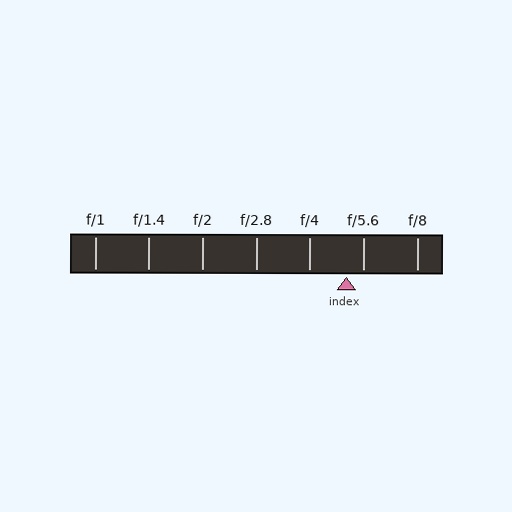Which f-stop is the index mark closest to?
The index mark is closest to f/5.6.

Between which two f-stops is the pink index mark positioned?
The index mark is between f/4 and f/5.6.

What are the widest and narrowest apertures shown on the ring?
The widest aperture shown is f/1 and the narrowest is f/8.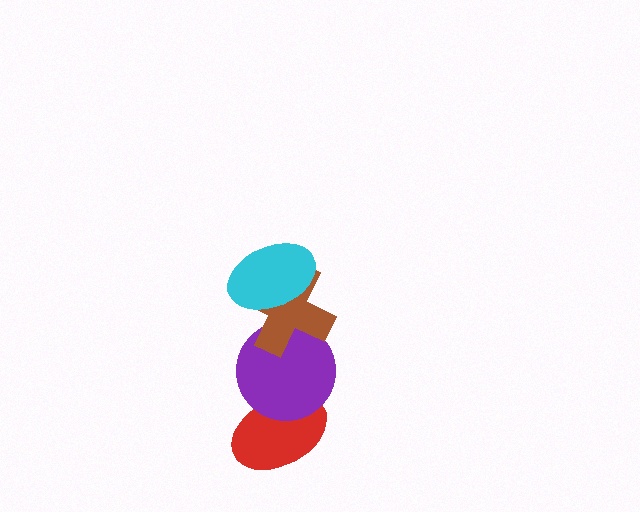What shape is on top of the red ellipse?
The purple circle is on top of the red ellipse.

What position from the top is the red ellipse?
The red ellipse is 4th from the top.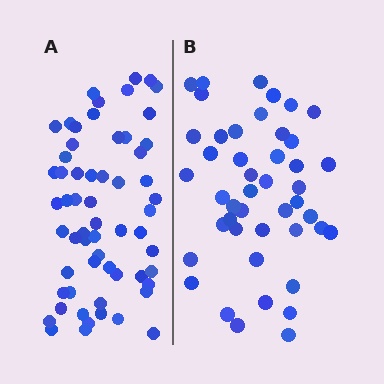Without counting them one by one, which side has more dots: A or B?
Region A (the left region) has more dots.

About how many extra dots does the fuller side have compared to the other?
Region A has approximately 15 more dots than region B.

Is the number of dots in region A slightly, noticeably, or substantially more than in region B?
Region A has noticeably more, but not dramatically so. The ratio is roughly 1.3 to 1.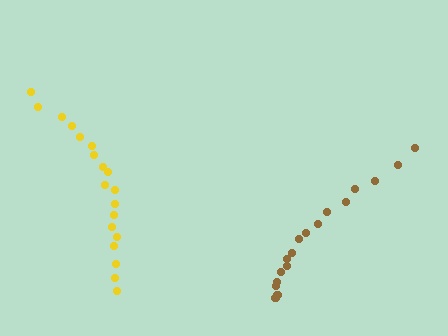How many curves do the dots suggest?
There are 2 distinct paths.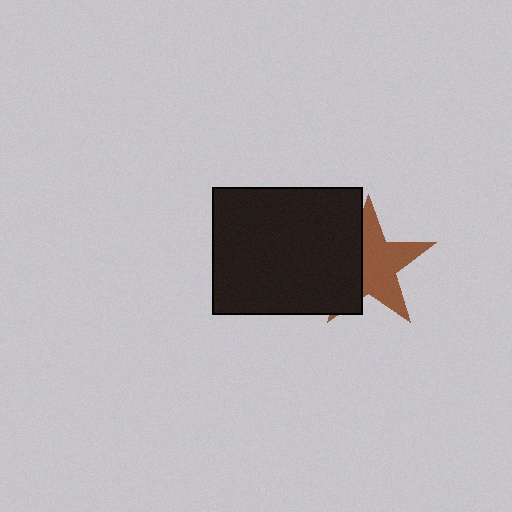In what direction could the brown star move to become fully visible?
The brown star could move right. That would shift it out from behind the black rectangle entirely.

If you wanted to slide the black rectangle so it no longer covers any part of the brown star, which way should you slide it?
Slide it left — that is the most direct way to separate the two shapes.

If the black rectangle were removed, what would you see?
You would see the complete brown star.